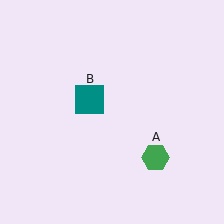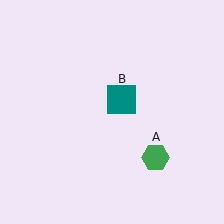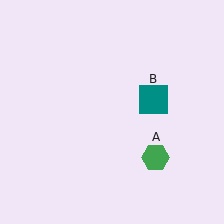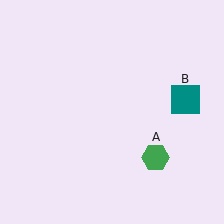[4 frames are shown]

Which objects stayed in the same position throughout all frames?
Green hexagon (object A) remained stationary.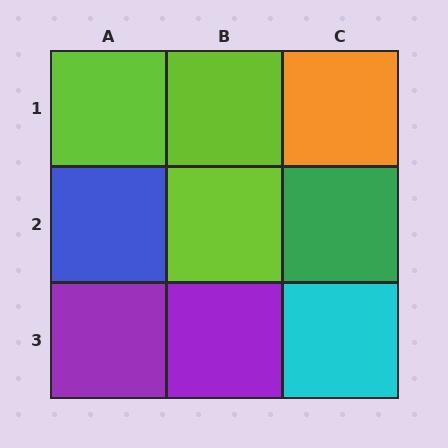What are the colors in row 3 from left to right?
Purple, purple, cyan.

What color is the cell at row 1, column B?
Lime.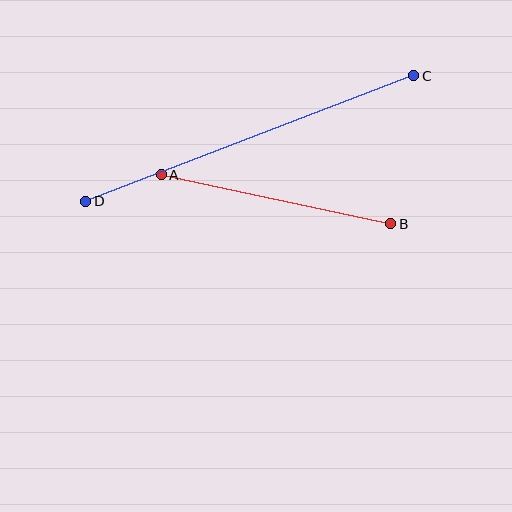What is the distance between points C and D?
The distance is approximately 352 pixels.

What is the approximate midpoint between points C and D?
The midpoint is at approximately (250, 139) pixels.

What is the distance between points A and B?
The distance is approximately 234 pixels.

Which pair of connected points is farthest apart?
Points C and D are farthest apart.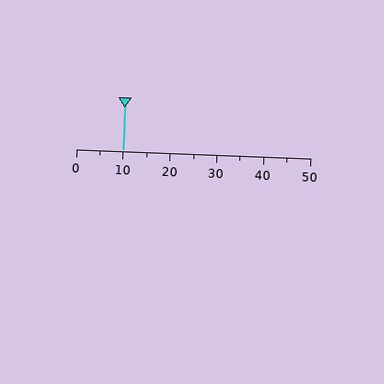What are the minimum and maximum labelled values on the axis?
The axis runs from 0 to 50.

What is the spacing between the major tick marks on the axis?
The major ticks are spaced 10 apart.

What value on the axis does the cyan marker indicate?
The marker indicates approximately 10.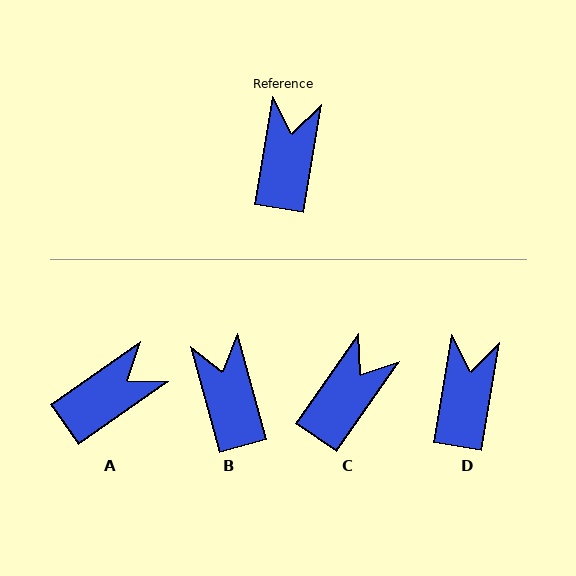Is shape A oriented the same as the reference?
No, it is off by about 45 degrees.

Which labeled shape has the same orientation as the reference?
D.